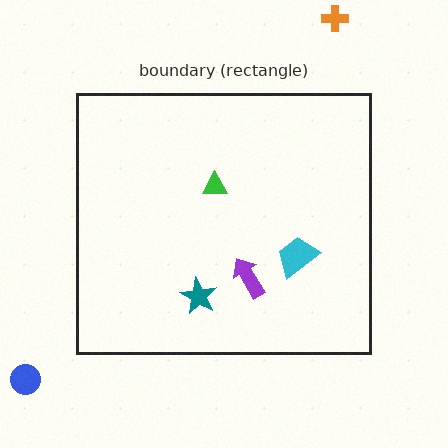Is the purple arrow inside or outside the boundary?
Inside.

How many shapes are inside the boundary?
4 inside, 2 outside.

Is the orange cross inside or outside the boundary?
Outside.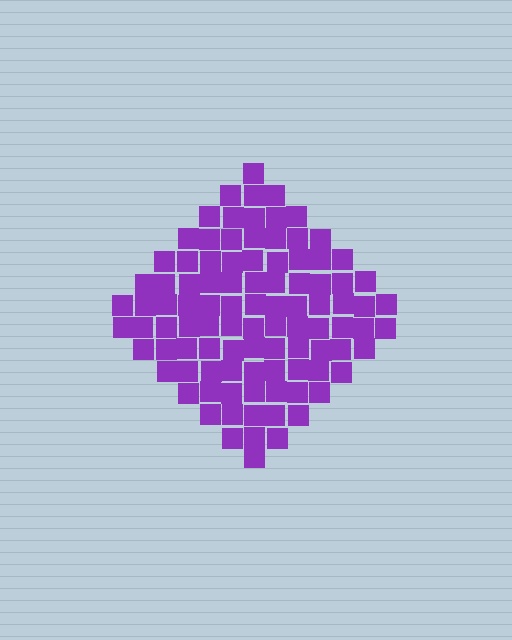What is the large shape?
The large shape is a diamond.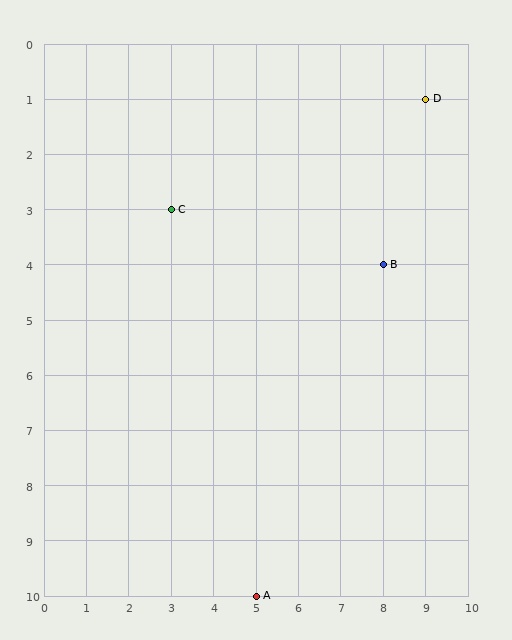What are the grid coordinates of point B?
Point B is at grid coordinates (8, 4).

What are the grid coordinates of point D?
Point D is at grid coordinates (9, 1).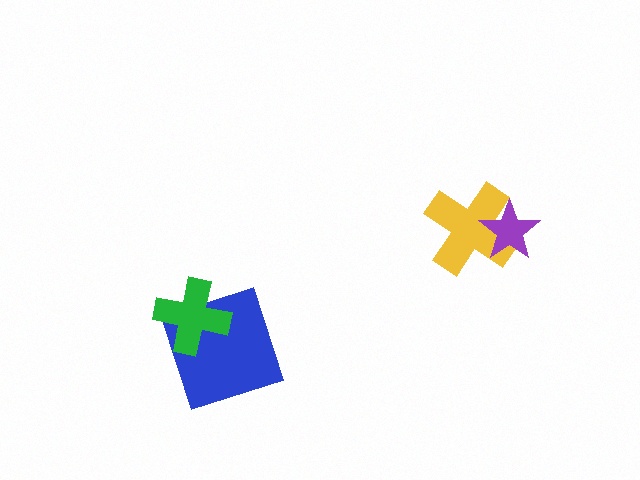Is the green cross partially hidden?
No, no other shape covers it.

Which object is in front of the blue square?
The green cross is in front of the blue square.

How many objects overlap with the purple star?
1 object overlaps with the purple star.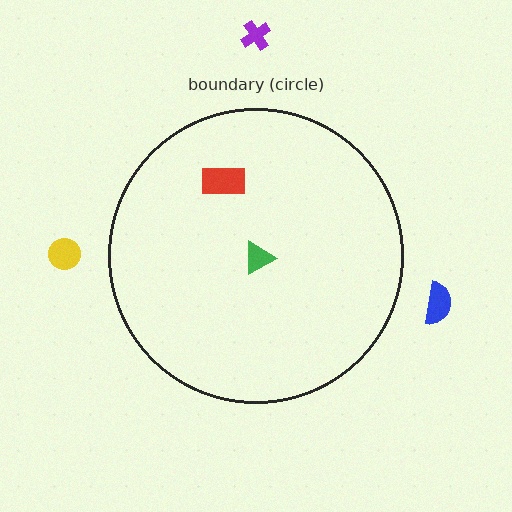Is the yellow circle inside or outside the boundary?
Outside.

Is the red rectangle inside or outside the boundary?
Inside.